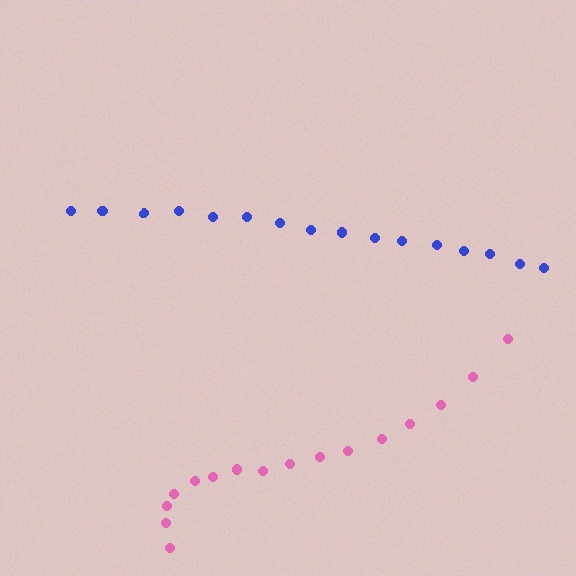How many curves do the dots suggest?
There are 2 distinct paths.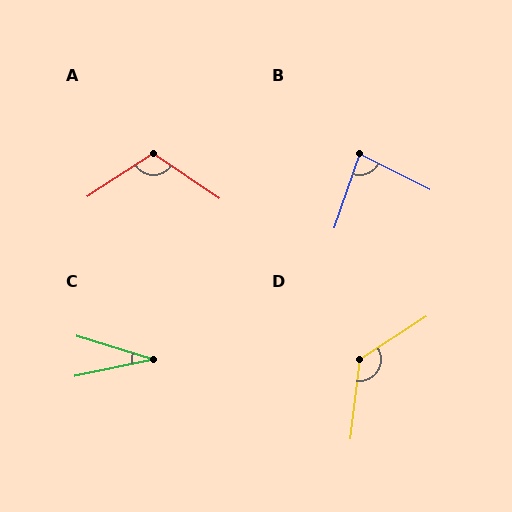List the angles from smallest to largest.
C (29°), B (82°), A (113°), D (129°).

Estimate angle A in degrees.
Approximately 113 degrees.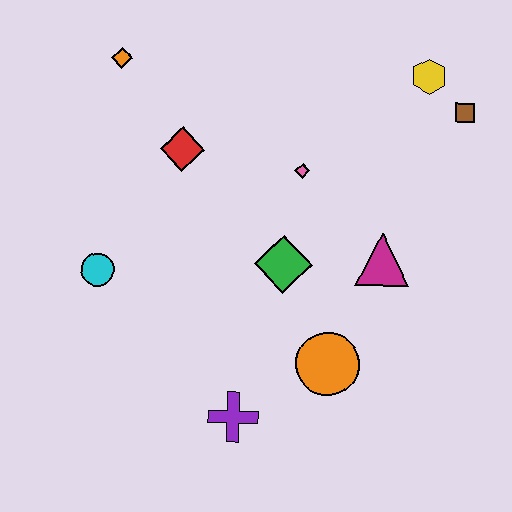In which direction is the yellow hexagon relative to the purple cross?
The yellow hexagon is above the purple cross.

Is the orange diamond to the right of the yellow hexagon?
No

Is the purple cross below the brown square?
Yes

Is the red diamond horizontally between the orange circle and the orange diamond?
Yes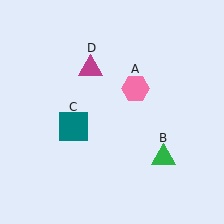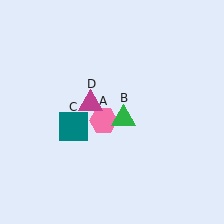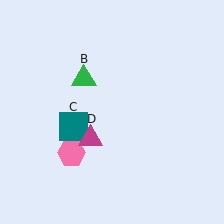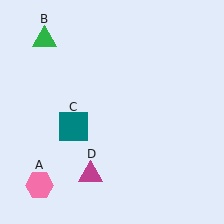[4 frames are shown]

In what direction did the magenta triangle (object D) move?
The magenta triangle (object D) moved down.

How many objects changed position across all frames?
3 objects changed position: pink hexagon (object A), green triangle (object B), magenta triangle (object D).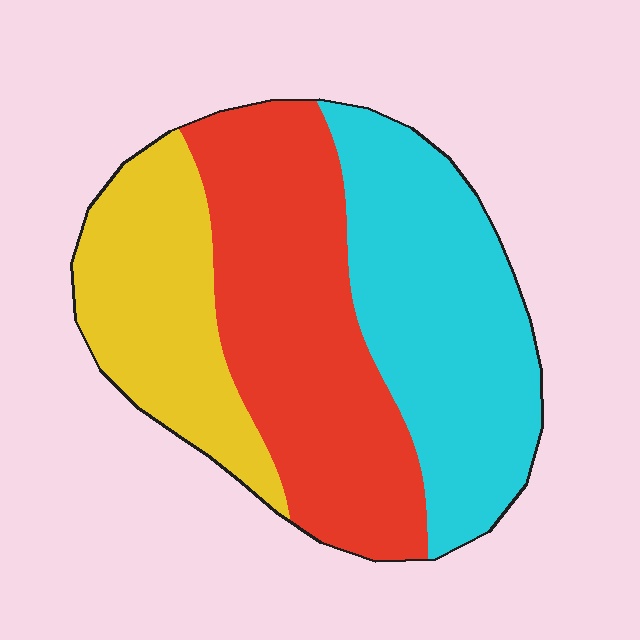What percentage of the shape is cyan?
Cyan takes up about three eighths (3/8) of the shape.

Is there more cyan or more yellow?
Cyan.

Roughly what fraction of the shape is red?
Red takes up between a quarter and a half of the shape.